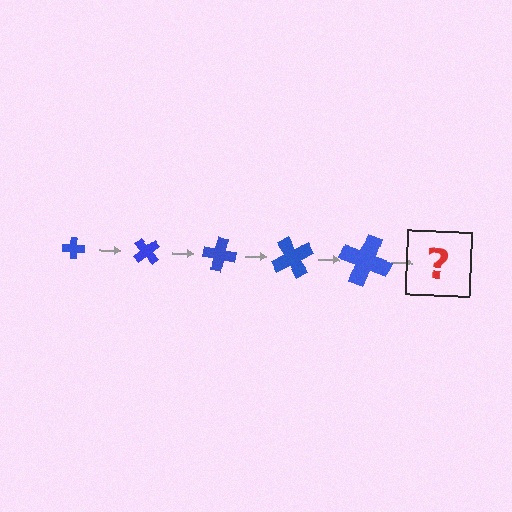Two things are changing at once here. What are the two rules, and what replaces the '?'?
The two rules are that the cross grows larger each step and it rotates 50 degrees each step. The '?' should be a cross, larger than the previous one and rotated 250 degrees from the start.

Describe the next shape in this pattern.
It should be a cross, larger than the previous one and rotated 250 degrees from the start.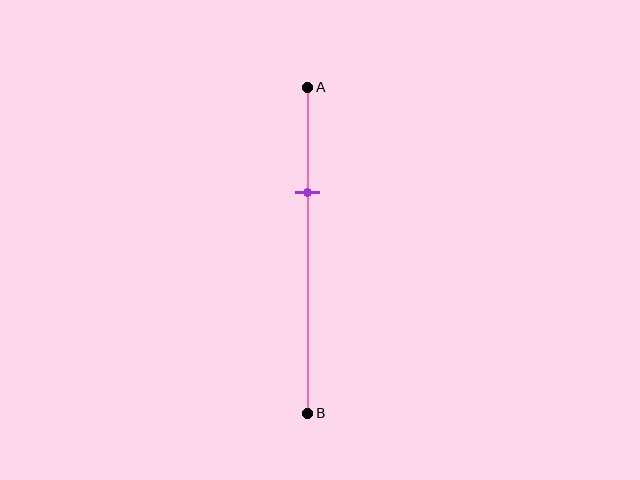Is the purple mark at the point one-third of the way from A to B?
Yes, the mark is approximately at the one-third point.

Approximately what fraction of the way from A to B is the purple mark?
The purple mark is approximately 30% of the way from A to B.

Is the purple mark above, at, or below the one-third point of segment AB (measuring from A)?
The purple mark is approximately at the one-third point of segment AB.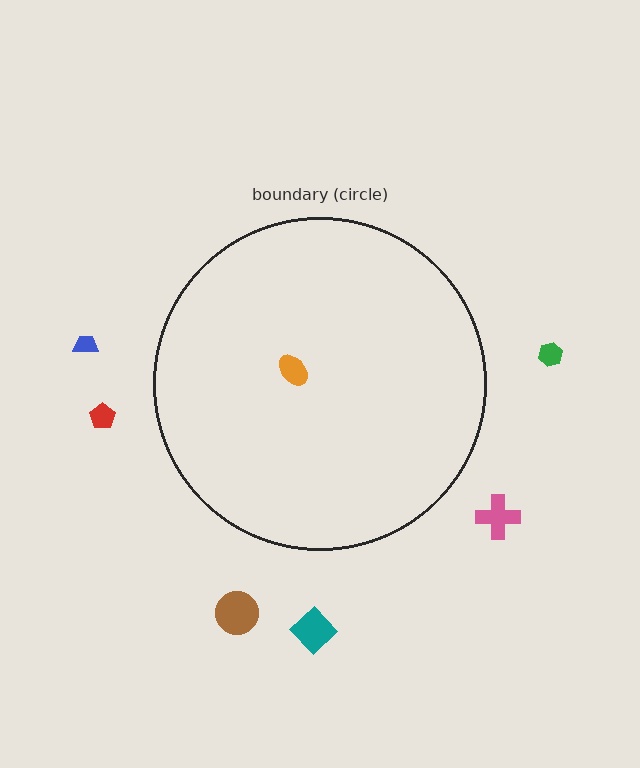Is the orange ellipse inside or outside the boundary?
Inside.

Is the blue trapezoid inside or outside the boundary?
Outside.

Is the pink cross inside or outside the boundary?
Outside.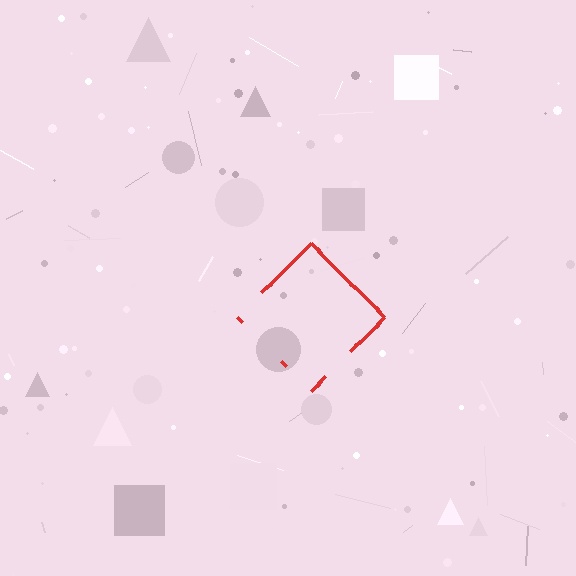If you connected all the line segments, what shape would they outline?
They would outline a diamond.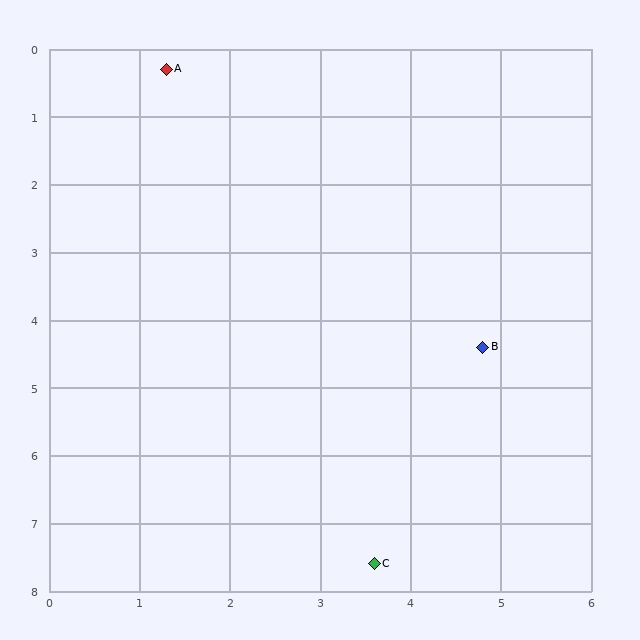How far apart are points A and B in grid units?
Points A and B are about 5.4 grid units apart.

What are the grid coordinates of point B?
Point B is at approximately (4.8, 4.4).